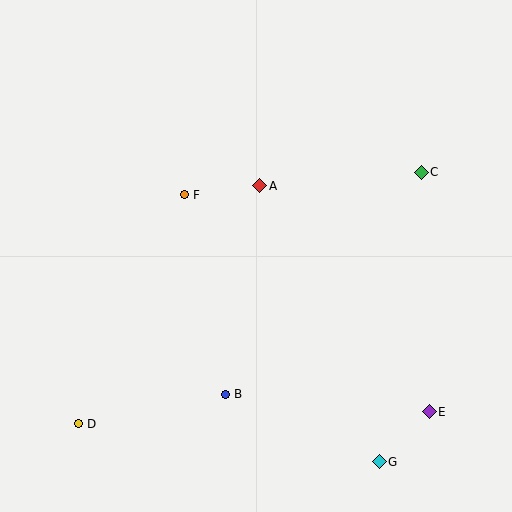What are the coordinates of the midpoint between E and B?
The midpoint between E and B is at (327, 403).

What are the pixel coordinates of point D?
Point D is at (78, 424).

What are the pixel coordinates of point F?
Point F is at (184, 195).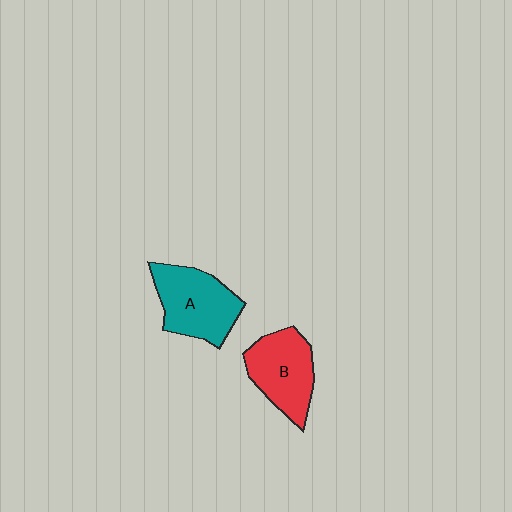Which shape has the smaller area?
Shape B (red).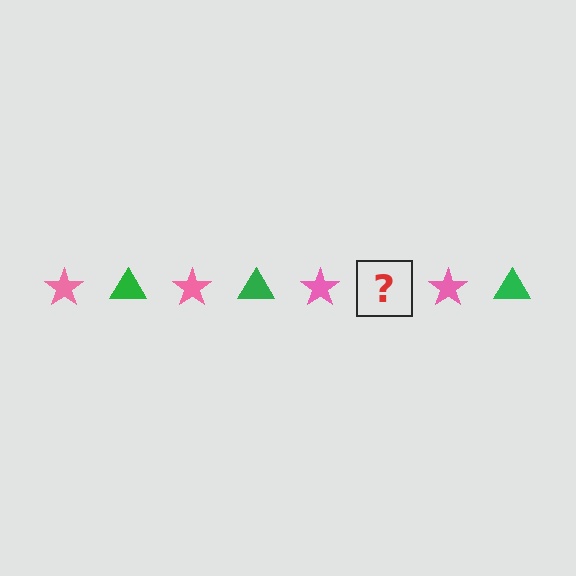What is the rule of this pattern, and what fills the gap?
The rule is that the pattern alternates between pink star and green triangle. The gap should be filled with a green triangle.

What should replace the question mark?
The question mark should be replaced with a green triangle.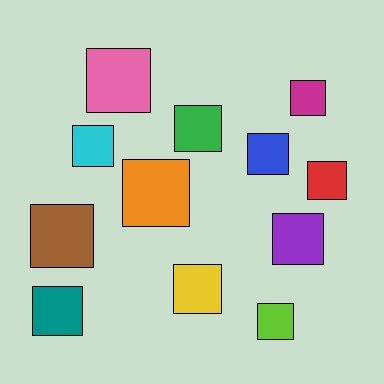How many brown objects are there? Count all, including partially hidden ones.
There is 1 brown object.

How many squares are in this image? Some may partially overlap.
There are 12 squares.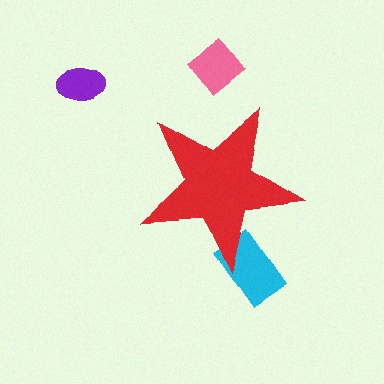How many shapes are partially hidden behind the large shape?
1 shape is partially hidden.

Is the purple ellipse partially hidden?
No, the purple ellipse is fully visible.